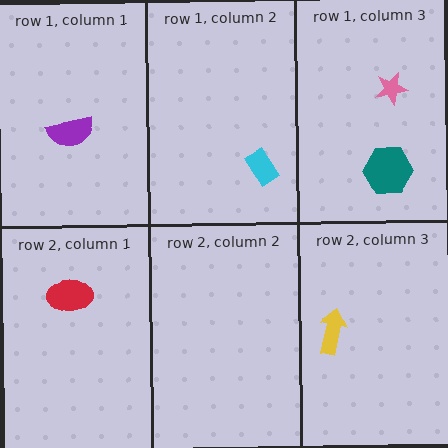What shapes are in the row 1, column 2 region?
The cyan rectangle.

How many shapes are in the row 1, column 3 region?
2.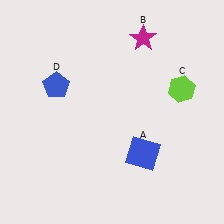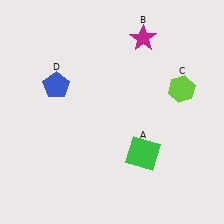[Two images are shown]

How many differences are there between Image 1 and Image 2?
There is 1 difference between the two images.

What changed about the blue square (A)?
In Image 1, A is blue. In Image 2, it changed to green.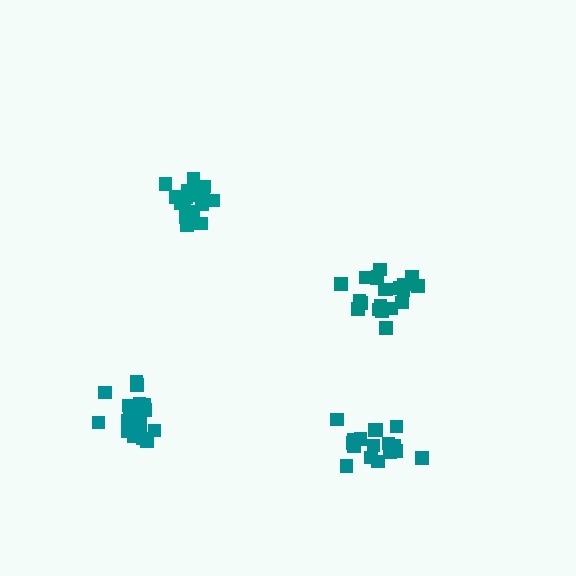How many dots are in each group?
Group 1: 21 dots, Group 2: 18 dots, Group 3: 21 dots, Group 4: 17 dots (77 total).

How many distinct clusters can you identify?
There are 4 distinct clusters.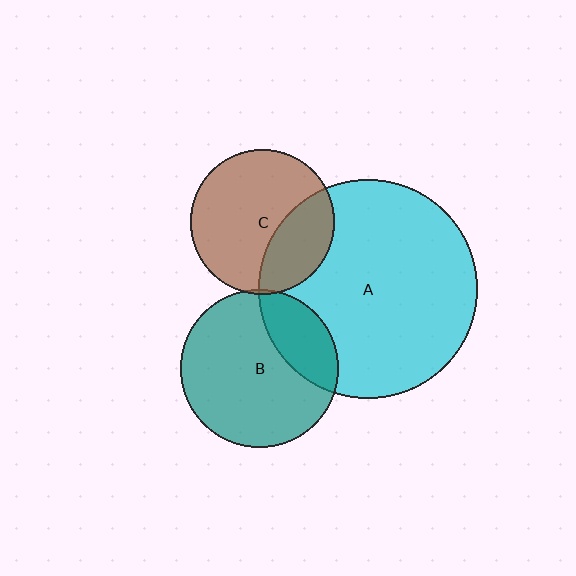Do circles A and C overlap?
Yes.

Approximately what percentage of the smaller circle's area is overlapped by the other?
Approximately 30%.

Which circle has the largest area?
Circle A (cyan).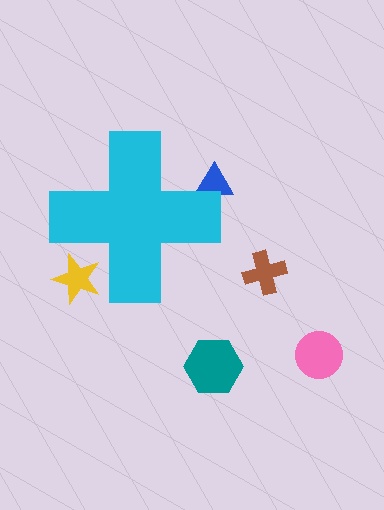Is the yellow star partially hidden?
Yes, the yellow star is partially hidden behind the cyan cross.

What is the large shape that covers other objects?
A cyan cross.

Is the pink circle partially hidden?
No, the pink circle is fully visible.